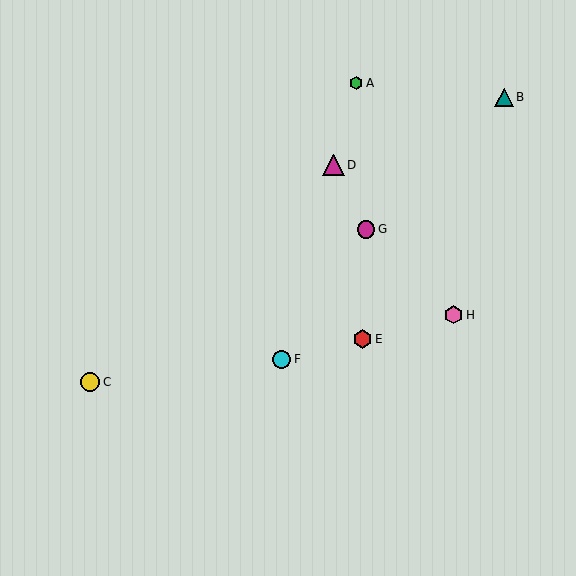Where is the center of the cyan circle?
The center of the cyan circle is at (282, 359).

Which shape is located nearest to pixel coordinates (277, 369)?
The cyan circle (labeled F) at (282, 359) is nearest to that location.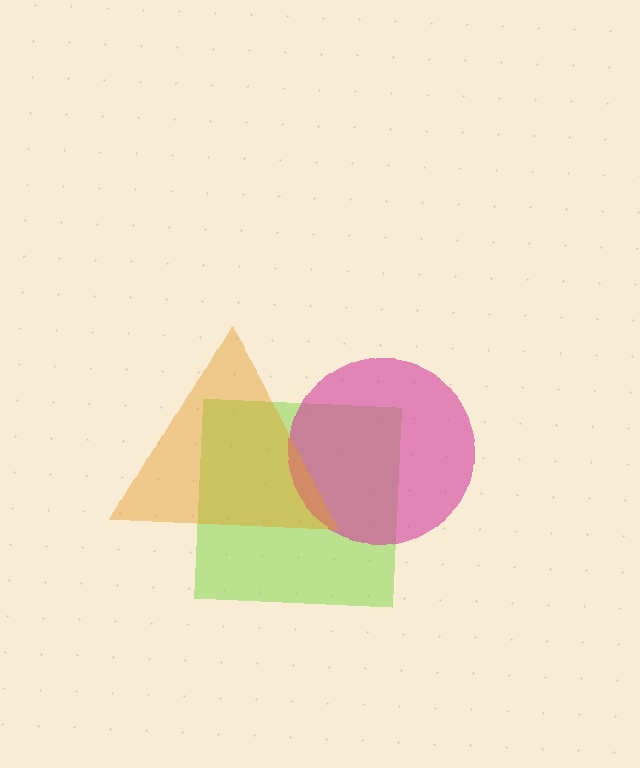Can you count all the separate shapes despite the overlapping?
Yes, there are 3 separate shapes.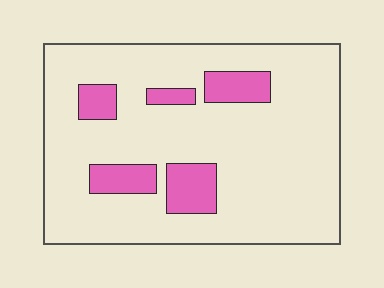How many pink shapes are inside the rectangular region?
5.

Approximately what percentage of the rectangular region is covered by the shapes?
Approximately 15%.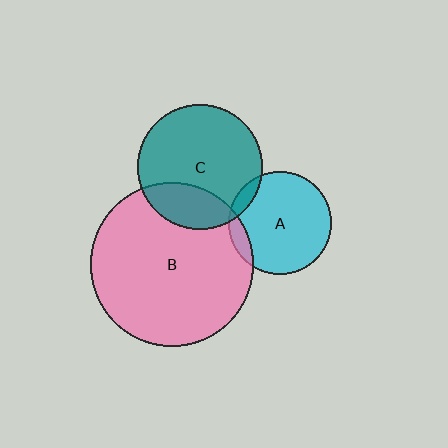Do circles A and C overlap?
Yes.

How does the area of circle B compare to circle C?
Approximately 1.7 times.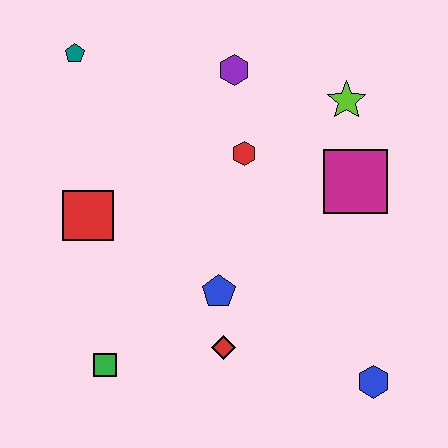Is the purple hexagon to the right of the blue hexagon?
No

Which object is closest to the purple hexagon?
The red hexagon is closest to the purple hexagon.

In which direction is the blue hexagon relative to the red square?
The blue hexagon is to the right of the red square.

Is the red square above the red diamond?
Yes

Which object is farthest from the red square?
The blue hexagon is farthest from the red square.